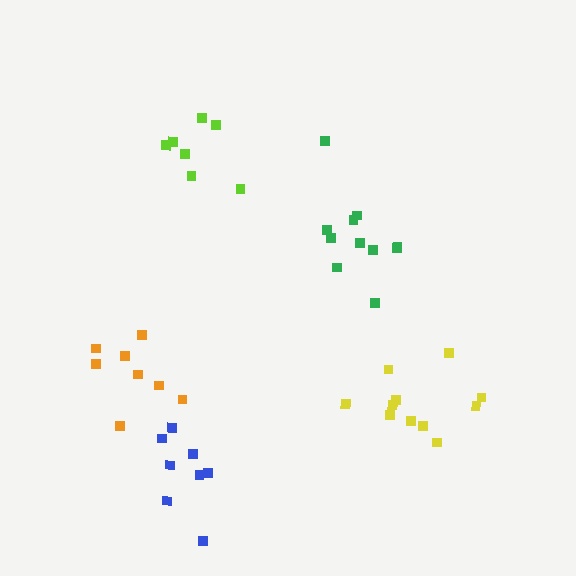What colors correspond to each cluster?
The clusters are colored: green, yellow, orange, lime, blue.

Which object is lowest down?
The blue cluster is bottommost.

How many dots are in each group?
Group 1: 11 dots, Group 2: 11 dots, Group 3: 8 dots, Group 4: 7 dots, Group 5: 8 dots (45 total).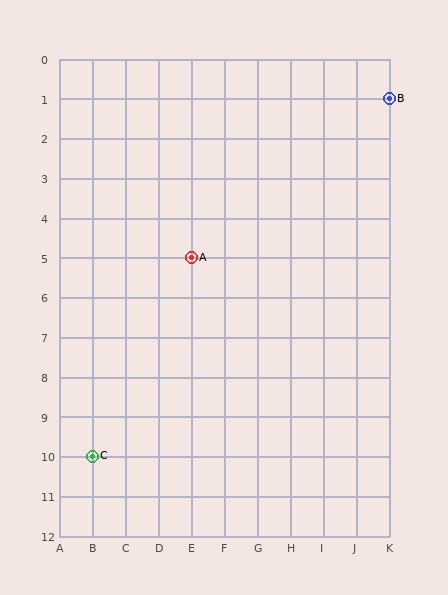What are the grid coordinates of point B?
Point B is at grid coordinates (K, 1).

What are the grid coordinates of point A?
Point A is at grid coordinates (E, 5).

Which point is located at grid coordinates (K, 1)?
Point B is at (K, 1).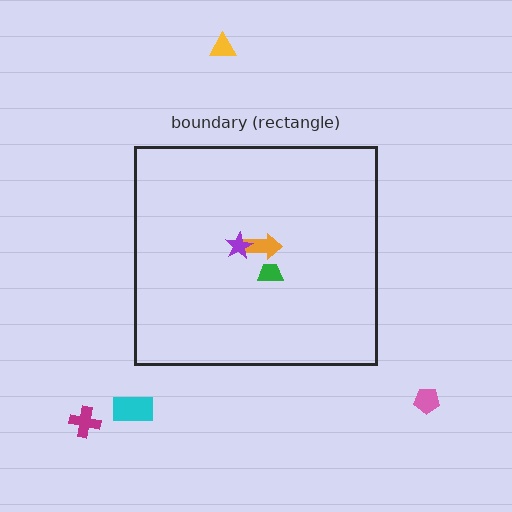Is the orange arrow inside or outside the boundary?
Inside.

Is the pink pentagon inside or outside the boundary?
Outside.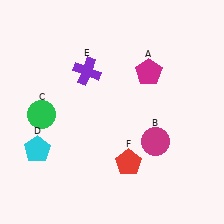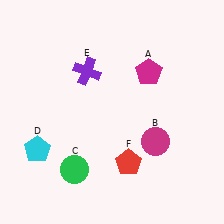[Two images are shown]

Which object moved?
The green circle (C) moved down.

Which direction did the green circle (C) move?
The green circle (C) moved down.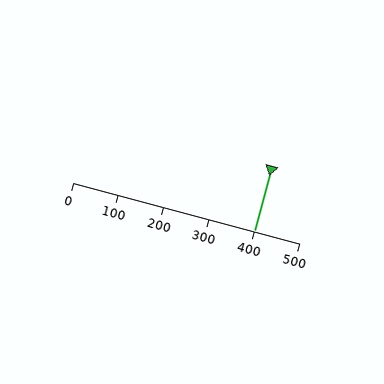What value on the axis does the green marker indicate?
The marker indicates approximately 400.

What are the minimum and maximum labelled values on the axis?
The axis runs from 0 to 500.